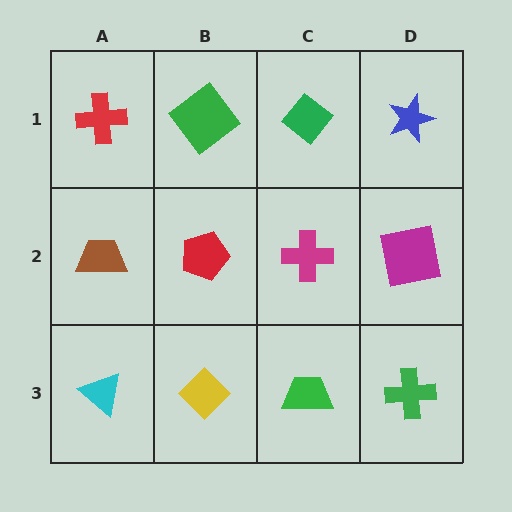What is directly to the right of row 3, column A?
A yellow diamond.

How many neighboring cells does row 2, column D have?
3.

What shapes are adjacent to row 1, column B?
A red pentagon (row 2, column B), a red cross (row 1, column A), a green diamond (row 1, column C).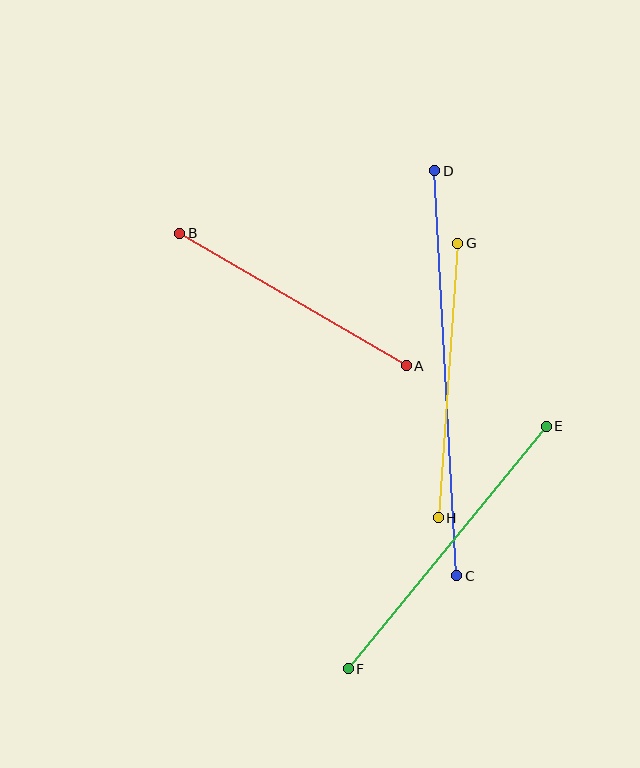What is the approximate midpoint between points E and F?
The midpoint is at approximately (447, 548) pixels.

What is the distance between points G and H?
The distance is approximately 275 pixels.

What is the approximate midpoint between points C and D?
The midpoint is at approximately (446, 373) pixels.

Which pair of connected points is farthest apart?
Points C and D are farthest apart.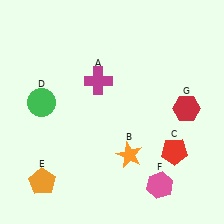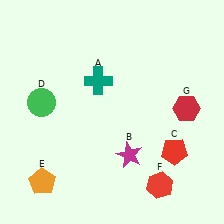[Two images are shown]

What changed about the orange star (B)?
In Image 1, B is orange. In Image 2, it changed to magenta.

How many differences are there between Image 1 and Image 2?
There are 3 differences between the two images.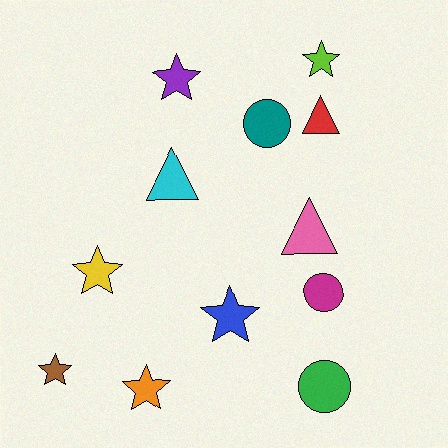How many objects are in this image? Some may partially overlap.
There are 12 objects.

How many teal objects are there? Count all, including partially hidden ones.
There is 1 teal object.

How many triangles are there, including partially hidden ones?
There are 3 triangles.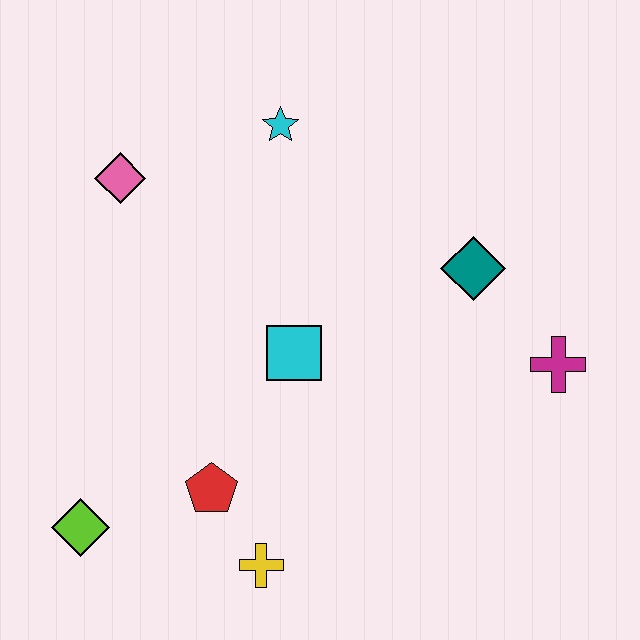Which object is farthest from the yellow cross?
The cyan star is farthest from the yellow cross.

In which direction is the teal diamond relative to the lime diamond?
The teal diamond is to the right of the lime diamond.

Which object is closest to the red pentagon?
The yellow cross is closest to the red pentagon.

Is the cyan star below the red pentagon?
No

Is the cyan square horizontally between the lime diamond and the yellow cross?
No